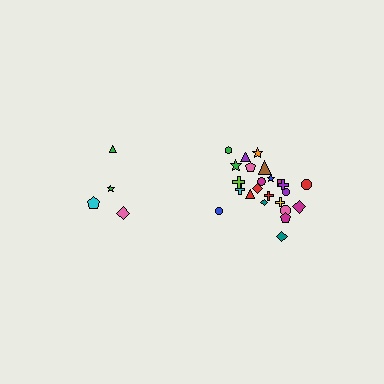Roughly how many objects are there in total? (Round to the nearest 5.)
Roughly 30 objects in total.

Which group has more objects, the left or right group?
The right group.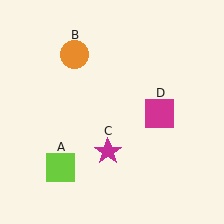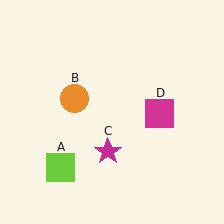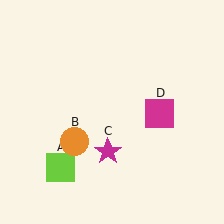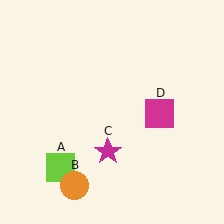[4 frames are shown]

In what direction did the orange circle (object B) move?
The orange circle (object B) moved down.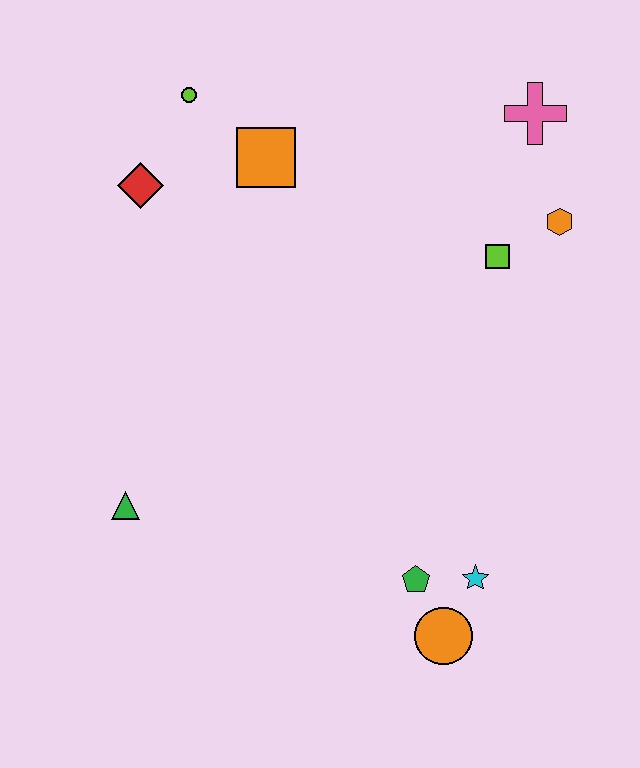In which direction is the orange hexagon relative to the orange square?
The orange hexagon is to the right of the orange square.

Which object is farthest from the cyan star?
The lime circle is farthest from the cyan star.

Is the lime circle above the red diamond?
Yes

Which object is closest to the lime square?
The orange hexagon is closest to the lime square.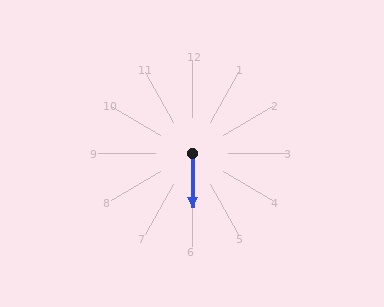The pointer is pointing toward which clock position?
Roughly 6 o'clock.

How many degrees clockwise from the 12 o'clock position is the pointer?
Approximately 179 degrees.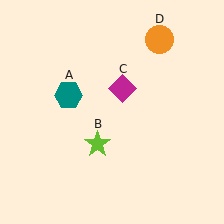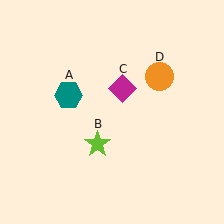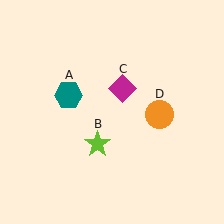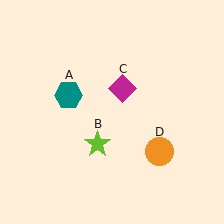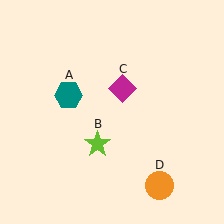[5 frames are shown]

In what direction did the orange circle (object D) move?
The orange circle (object D) moved down.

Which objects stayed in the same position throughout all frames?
Teal hexagon (object A) and lime star (object B) and magenta diamond (object C) remained stationary.